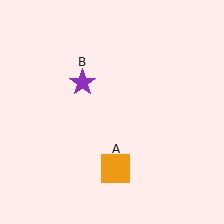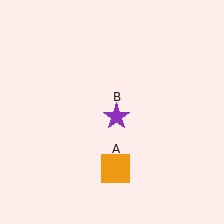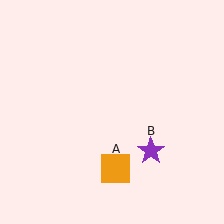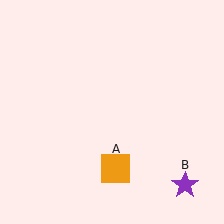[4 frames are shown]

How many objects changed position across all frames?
1 object changed position: purple star (object B).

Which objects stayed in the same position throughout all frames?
Orange square (object A) remained stationary.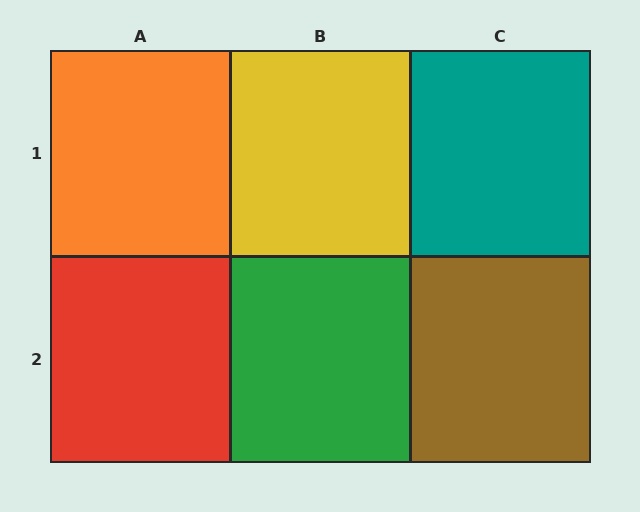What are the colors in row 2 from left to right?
Red, green, brown.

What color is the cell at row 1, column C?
Teal.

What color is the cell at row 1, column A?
Orange.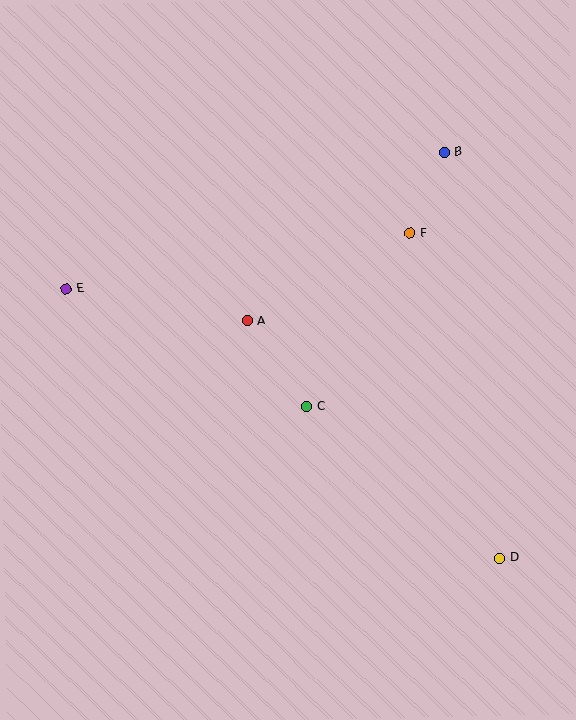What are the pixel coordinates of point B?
Point B is at (444, 152).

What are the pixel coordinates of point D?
Point D is at (500, 558).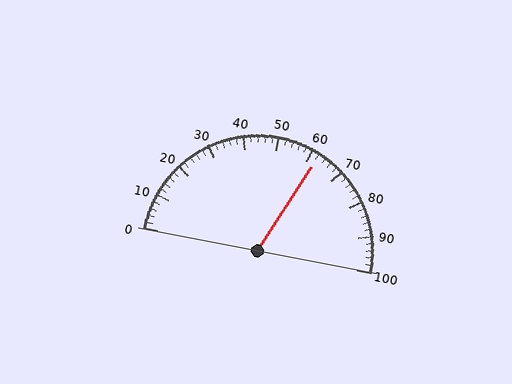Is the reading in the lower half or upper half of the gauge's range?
The reading is in the upper half of the range (0 to 100).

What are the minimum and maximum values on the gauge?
The gauge ranges from 0 to 100.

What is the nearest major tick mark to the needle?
The nearest major tick mark is 60.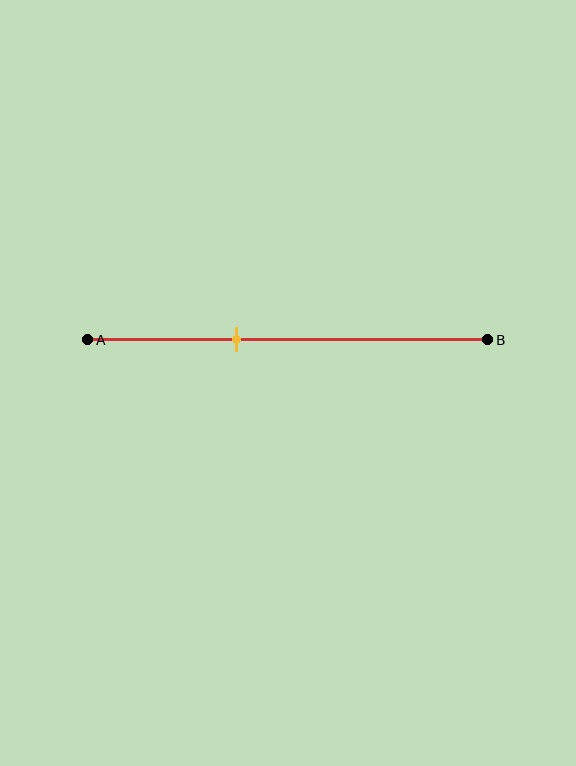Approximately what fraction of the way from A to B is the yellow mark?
The yellow mark is approximately 35% of the way from A to B.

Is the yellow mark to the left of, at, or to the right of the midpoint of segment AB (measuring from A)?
The yellow mark is to the left of the midpoint of segment AB.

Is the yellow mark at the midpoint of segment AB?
No, the mark is at about 35% from A, not at the 50% midpoint.